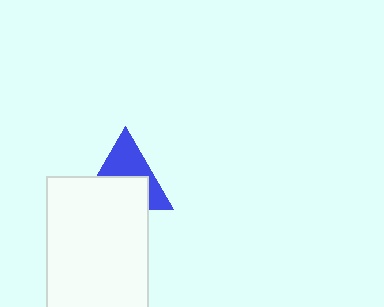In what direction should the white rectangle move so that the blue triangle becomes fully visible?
The white rectangle should move down. That is the shortest direction to clear the overlap and leave the blue triangle fully visible.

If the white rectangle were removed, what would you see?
You would see the complete blue triangle.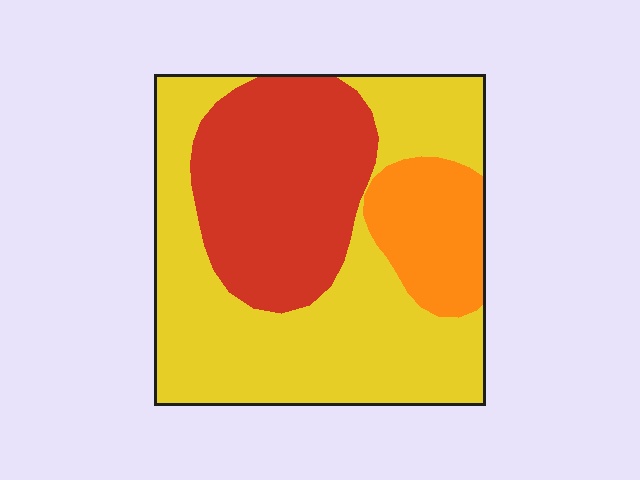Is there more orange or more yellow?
Yellow.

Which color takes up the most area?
Yellow, at roughly 55%.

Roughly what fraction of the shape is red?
Red covers around 30% of the shape.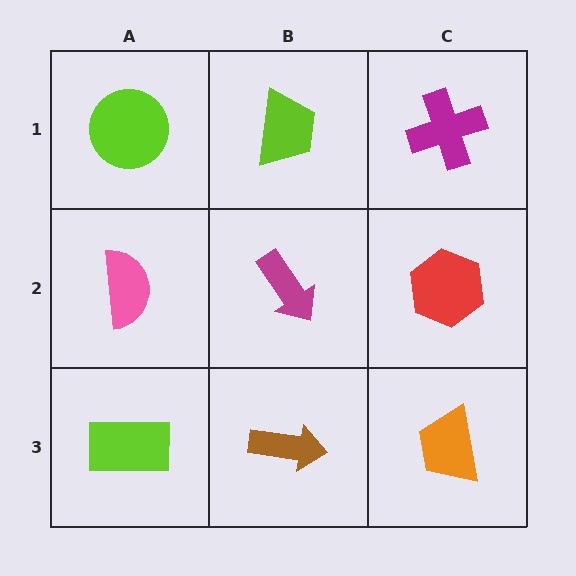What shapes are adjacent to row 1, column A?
A pink semicircle (row 2, column A), a lime trapezoid (row 1, column B).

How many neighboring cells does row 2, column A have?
3.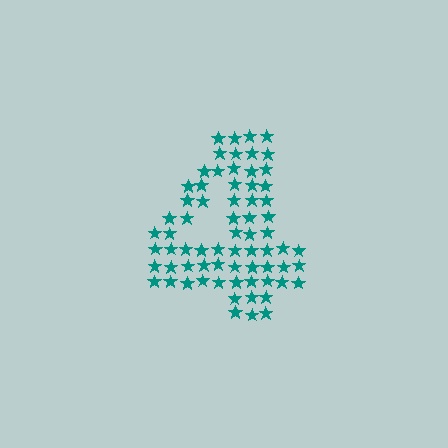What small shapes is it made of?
It is made of small stars.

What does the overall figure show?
The overall figure shows the digit 4.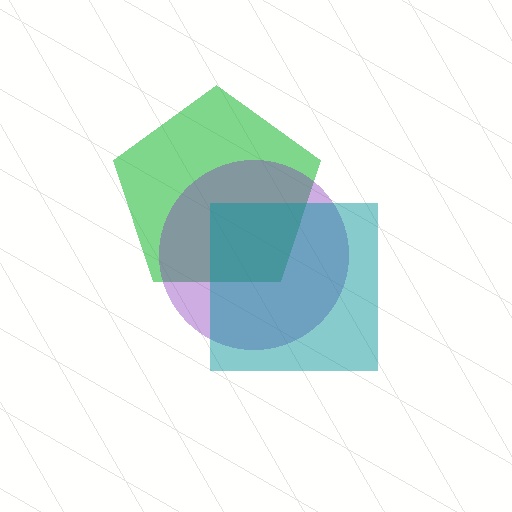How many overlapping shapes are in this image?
There are 3 overlapping shapes in the image.